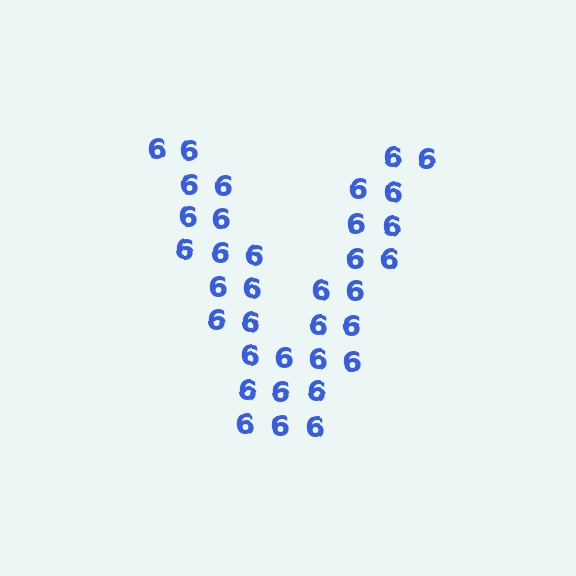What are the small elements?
The small elements are digit 6's.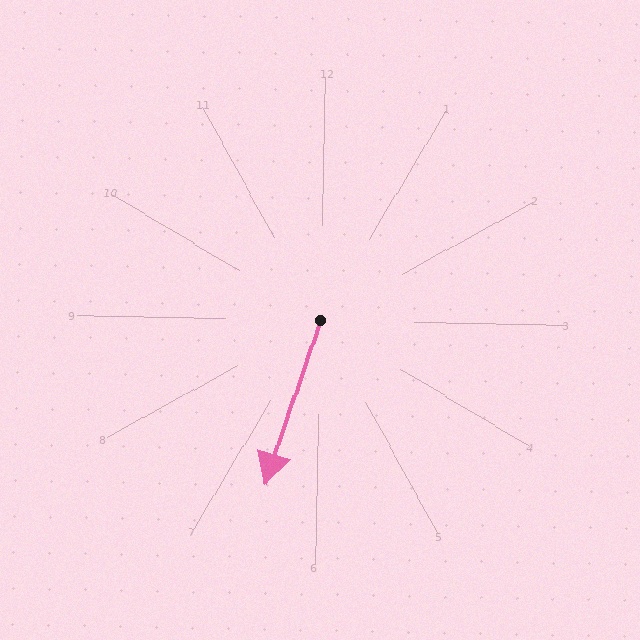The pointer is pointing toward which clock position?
Roughly 7 o'clock.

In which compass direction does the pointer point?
South.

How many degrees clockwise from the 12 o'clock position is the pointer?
Approximately 198 degrees.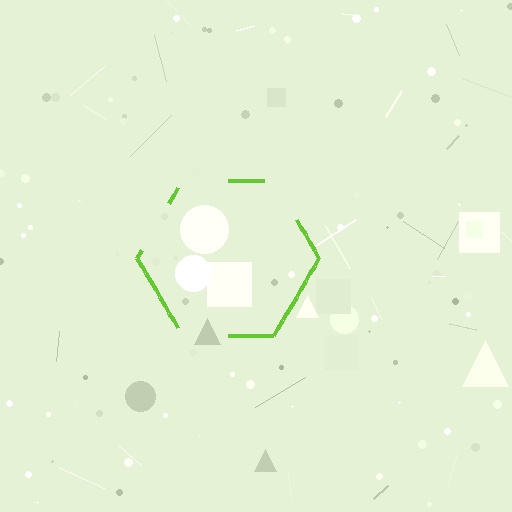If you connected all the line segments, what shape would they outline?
They would outline a hexagon.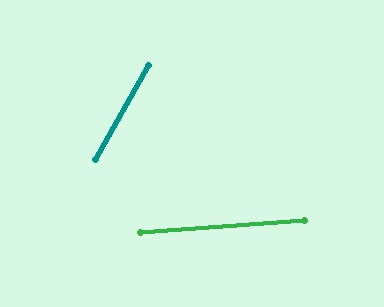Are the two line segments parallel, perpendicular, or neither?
Neither parallel nor perpendicular — they differ by about 56°.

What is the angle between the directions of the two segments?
Approximately 56 degrees.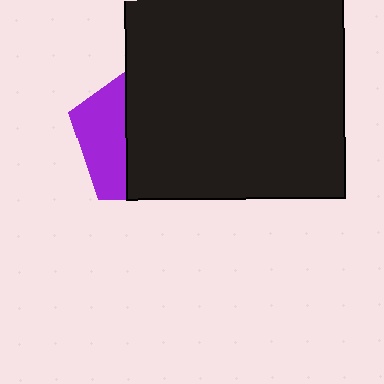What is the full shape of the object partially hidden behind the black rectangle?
The partially hidden object is a purple pentagon.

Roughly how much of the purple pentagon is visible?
A small part of it is visible (roughly 33%).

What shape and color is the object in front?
The object in front is a black rectangle.